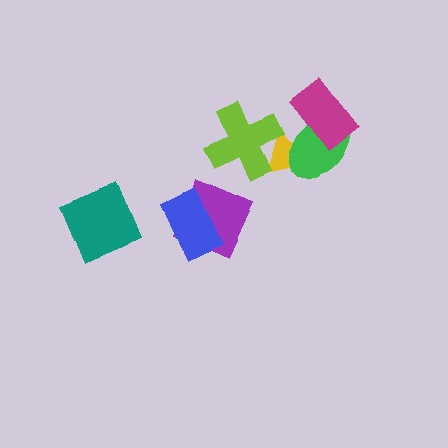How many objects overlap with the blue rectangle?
1 object overlaps with the blue rectangle.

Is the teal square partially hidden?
No, no other shape covers it.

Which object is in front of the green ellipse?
The magenta rectangle is in front of the green ellipse.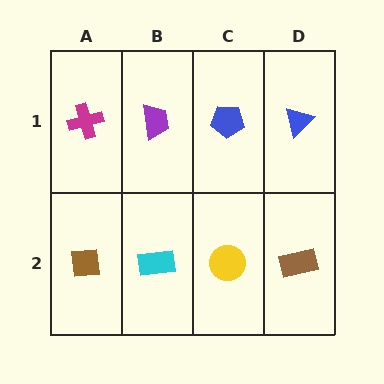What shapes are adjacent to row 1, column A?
A brown square (row 2, column A), a purple trapezoid (row 1, column B).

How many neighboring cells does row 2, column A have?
2.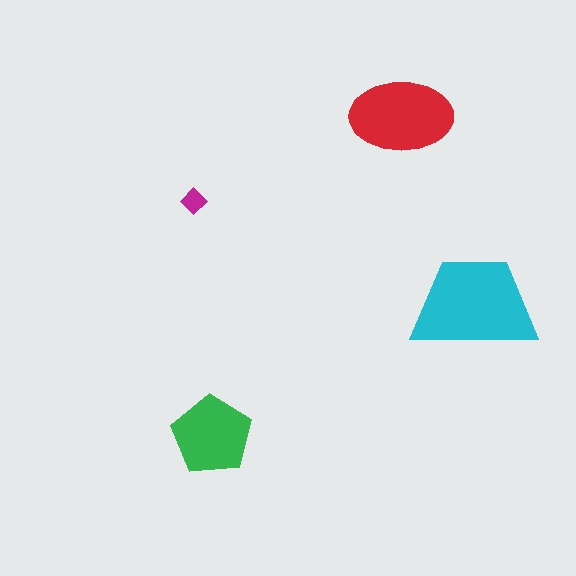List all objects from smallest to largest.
The magenta diamond, the green pentagon, the red ellipse, the cyan trapezoid.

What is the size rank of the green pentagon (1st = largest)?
3rd.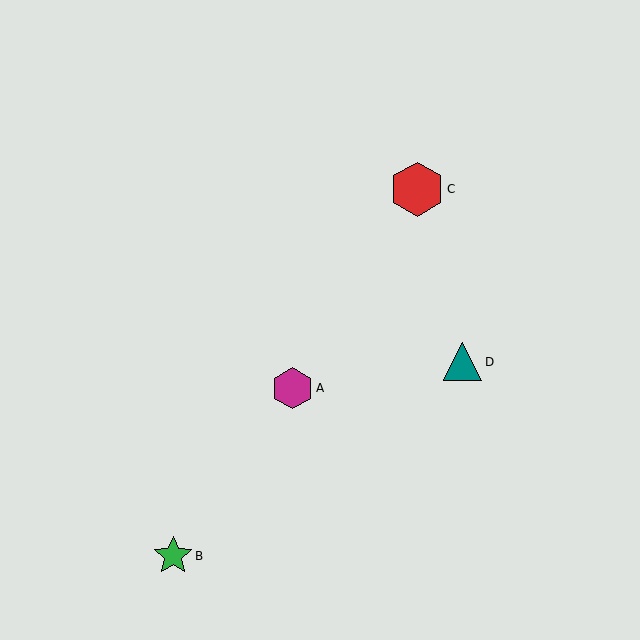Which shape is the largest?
The red hexagon (labeled C) is the largest.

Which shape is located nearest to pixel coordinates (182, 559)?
The green star (labeled B) at (173, 556) is nearest to that location.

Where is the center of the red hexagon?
The center of the red hexagon is at (417, 189).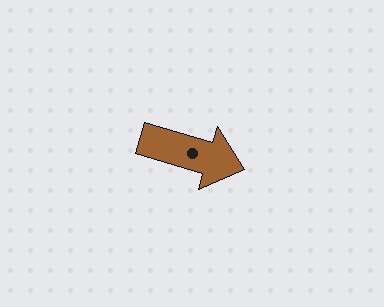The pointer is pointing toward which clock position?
Roughly 4 o'clock.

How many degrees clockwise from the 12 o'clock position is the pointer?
Approximately 107 degrees.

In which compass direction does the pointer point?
East.